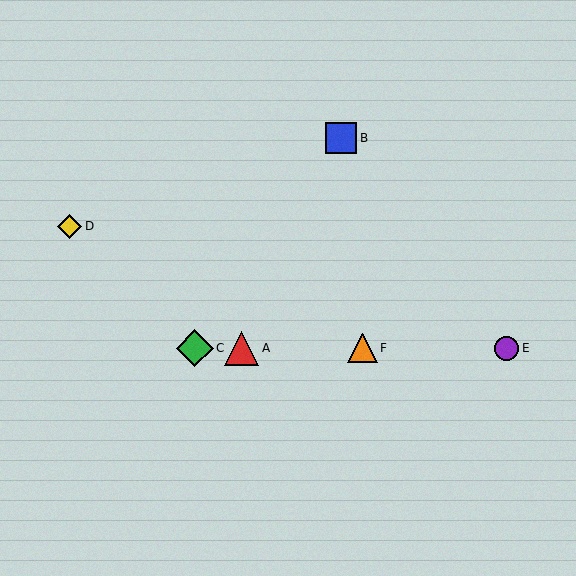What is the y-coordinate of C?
Object C is at y≈348.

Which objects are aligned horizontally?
Objects A, C, E, F are aligned horizontally.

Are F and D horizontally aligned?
No, F is at y≈348 and D is at y≈226.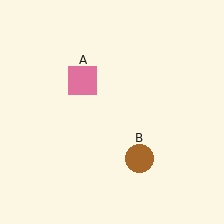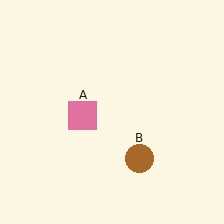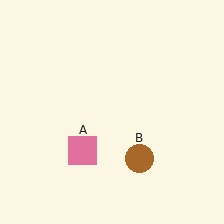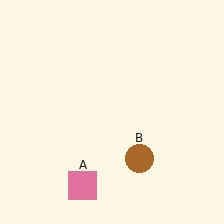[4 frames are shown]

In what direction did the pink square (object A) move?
The pink square (object A) moved down.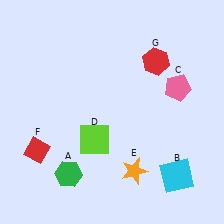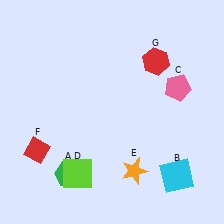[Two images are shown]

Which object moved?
The lime square (D) moved down.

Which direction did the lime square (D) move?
The lime square (D) moved down.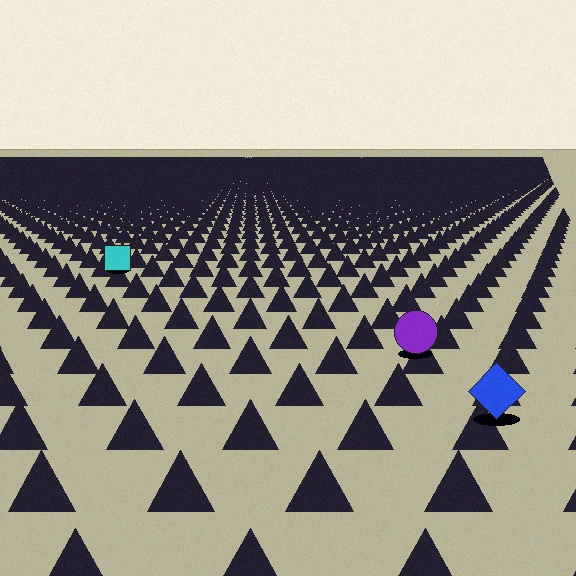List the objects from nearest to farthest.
From nearest to farthest: the blue diamond, the purple circle, the cyan square.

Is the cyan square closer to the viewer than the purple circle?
No. The purple circle is closer — you can tell from the texture gradient: the ground texture is coarser near it.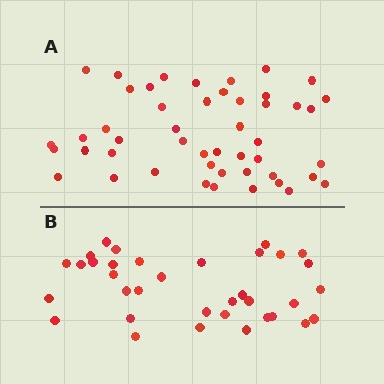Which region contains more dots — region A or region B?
Region A (the top region) has more dots.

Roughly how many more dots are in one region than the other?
Region A has approximately 15 more dots than region B.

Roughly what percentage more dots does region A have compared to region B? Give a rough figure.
About 35% more.